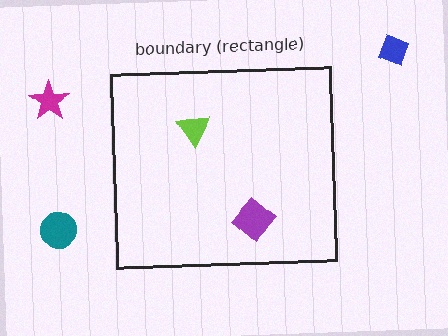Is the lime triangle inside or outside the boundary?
Inside.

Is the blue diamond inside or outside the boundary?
Outside.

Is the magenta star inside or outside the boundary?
Outside.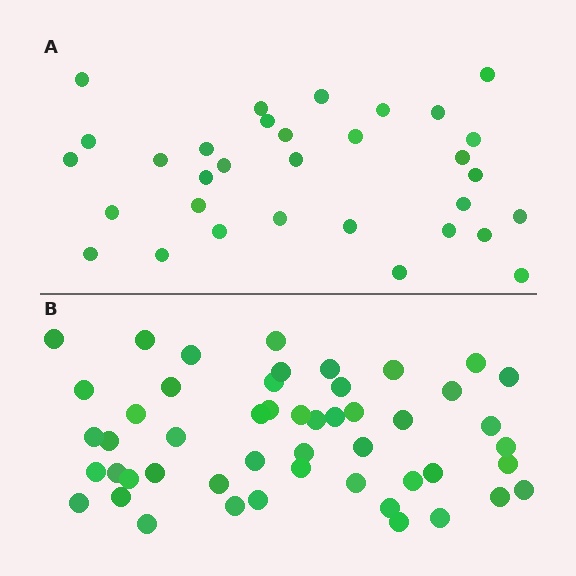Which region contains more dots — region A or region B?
Region B (the bottom region) has more dots.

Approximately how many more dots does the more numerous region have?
Region B has approximately 20 more dots than region A.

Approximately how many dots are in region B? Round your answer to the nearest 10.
About 50 dots.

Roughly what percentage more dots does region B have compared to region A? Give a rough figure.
About 55% more.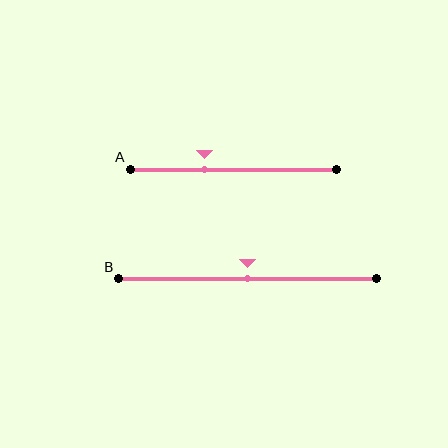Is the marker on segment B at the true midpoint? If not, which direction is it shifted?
Yes, the marker on segment B is at the true midpoint.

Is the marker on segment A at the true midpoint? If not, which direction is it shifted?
No, the marker on segment A is shifted to the left by about 14% of the segment length.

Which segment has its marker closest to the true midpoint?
Segment B has its marker closest to the true midpoint.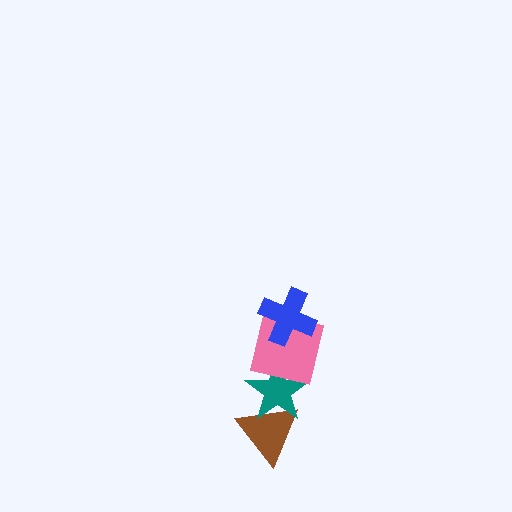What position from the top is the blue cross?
The blue cross is 1st from the top.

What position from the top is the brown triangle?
The brown triangle is 4th from the top.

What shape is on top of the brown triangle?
The teal star is on top of the brown triangle.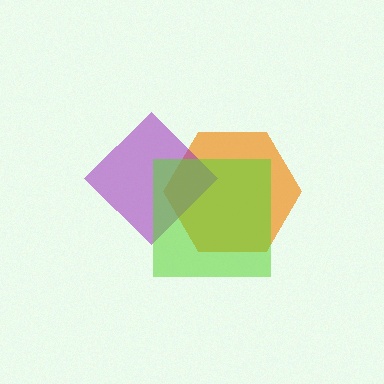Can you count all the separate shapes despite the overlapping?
Yes, there are 3 separate shapes.